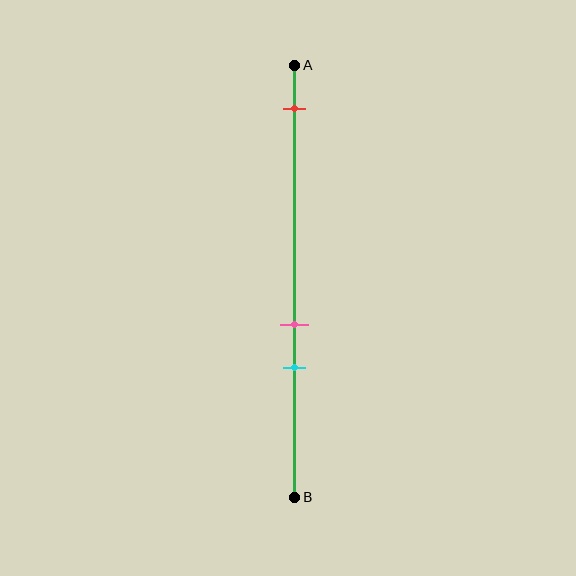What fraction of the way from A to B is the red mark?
The red mark is approximately 10% (0.1) of the way from A to B.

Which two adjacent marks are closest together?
The pink and cyan marks are the closest adjacent pair.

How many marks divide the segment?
There are 3 marks dividing the segment.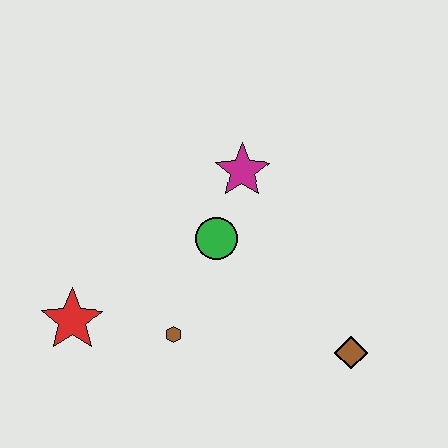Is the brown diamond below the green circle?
Yes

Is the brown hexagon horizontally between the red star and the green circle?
Yes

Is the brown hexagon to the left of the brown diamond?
Yes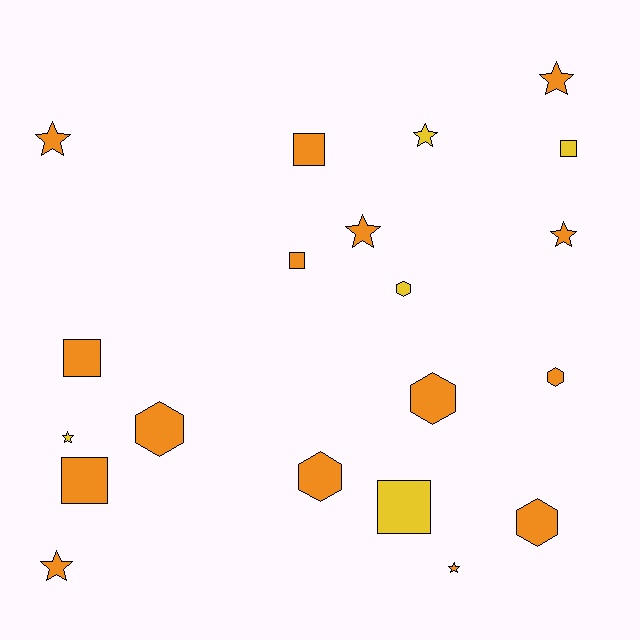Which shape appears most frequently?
Star, with 8 objects.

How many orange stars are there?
There are 6 orange stars.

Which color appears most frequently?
Orange, with 15 objects.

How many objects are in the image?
There are 20 objects.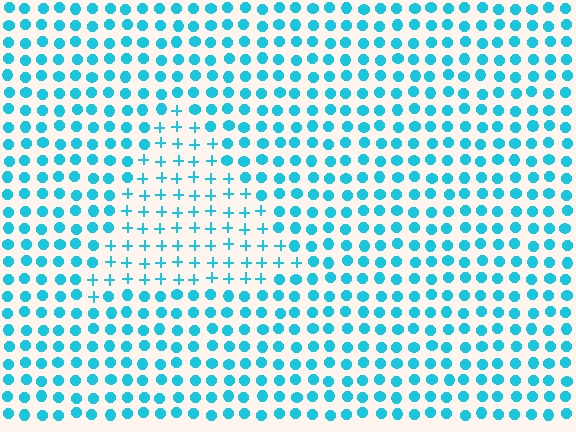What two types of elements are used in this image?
The image uses plus signs inside the triangle region and circles outside it.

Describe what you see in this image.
The image is filled with small cyan elements arranged in a uniform grid. A triangle-shaped region contains plus signs, while the surrounding area contains circles. The boundary is defined purely by the change in element shape.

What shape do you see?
I see a triangle.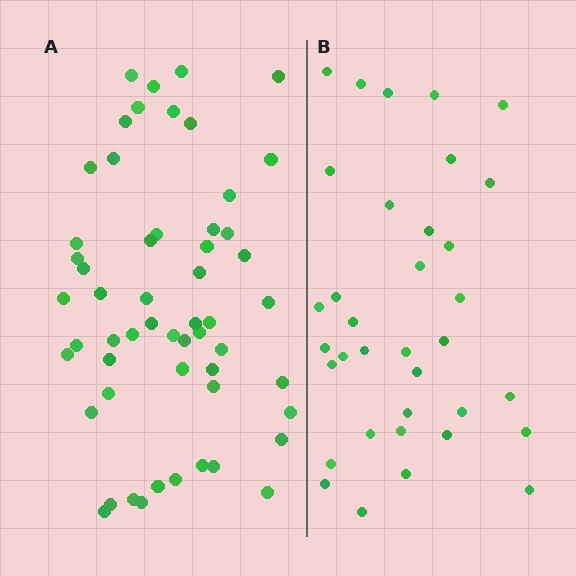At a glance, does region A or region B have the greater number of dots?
Region A (the left region) has more dots.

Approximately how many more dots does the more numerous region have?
Region A has approximately 20 more dots than region B.